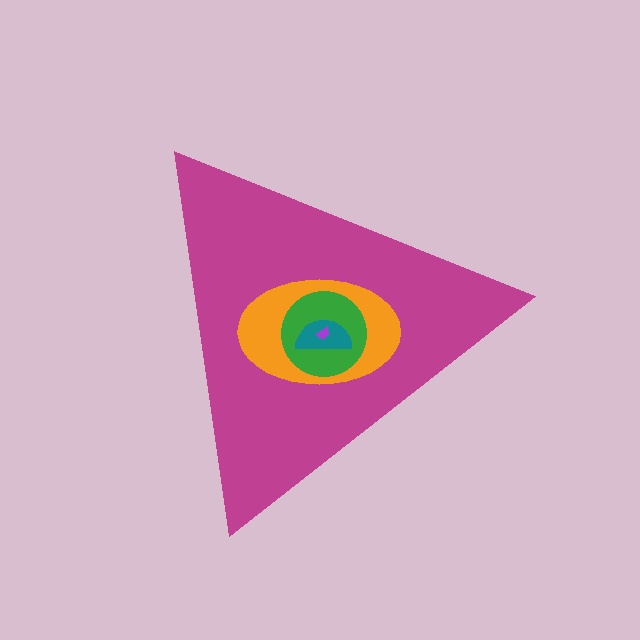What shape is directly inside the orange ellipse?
The green circle.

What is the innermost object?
The purple trapezoid.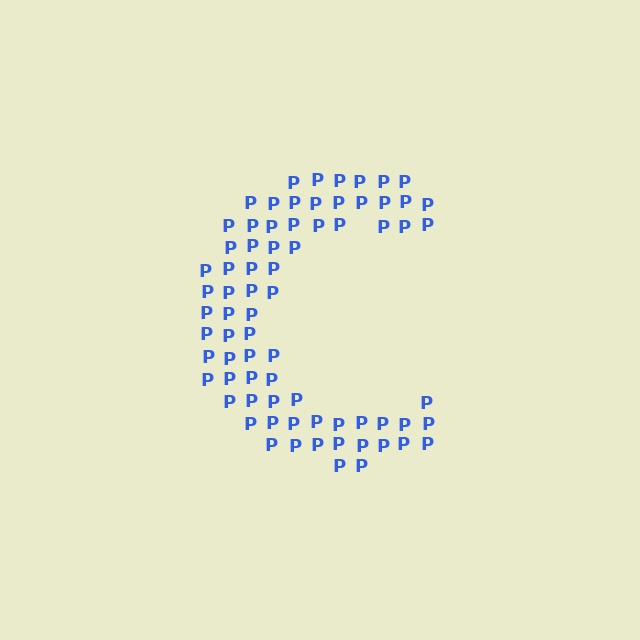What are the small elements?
The small elements are letter P's.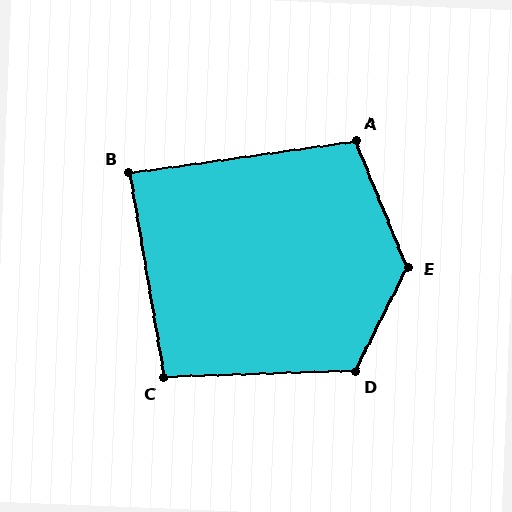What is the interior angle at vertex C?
Approximately 98 degrees (obtuse).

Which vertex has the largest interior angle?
E, at approximately 131 degrees.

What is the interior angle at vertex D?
Approximately 119 degrees (obtuse).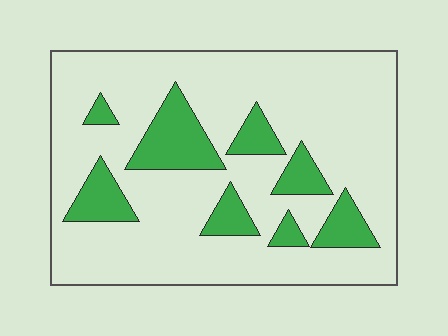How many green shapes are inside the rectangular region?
8.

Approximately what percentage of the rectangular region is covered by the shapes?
Approximately 20%.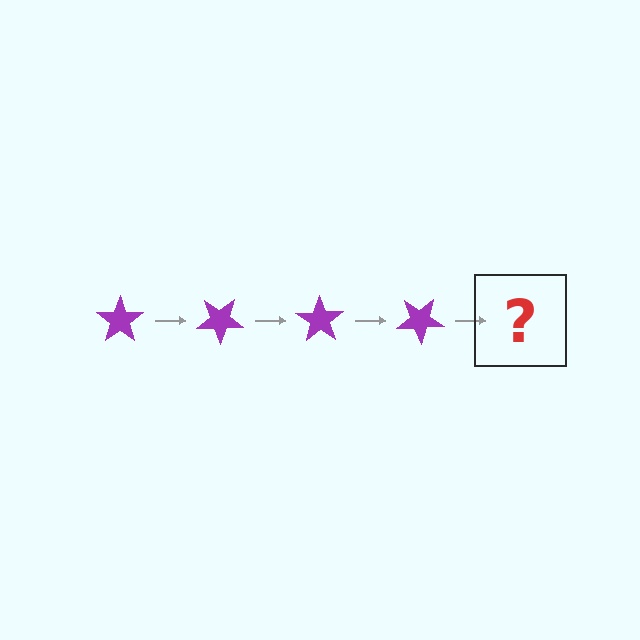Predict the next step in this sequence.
The next step is a purple star rotated 140 degrees.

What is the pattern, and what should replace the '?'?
The pattern is that the star rotates 35 degrees each step. The '?' should be a purple star rotated 140 degrees.